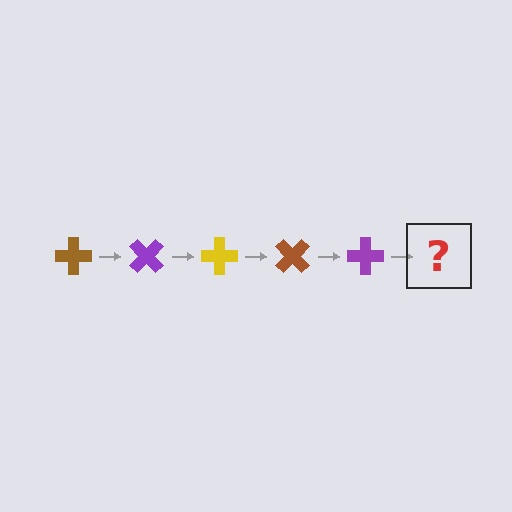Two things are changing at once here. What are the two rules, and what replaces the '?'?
The two rules are that it rotates 45 degrees each step and the color cycles through brown, purple, and yellow. The '?' should be a yellow cross, rotated 225 degrees from the start.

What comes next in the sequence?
The next element should be a yellow cross, rotated 225 degrees from the start.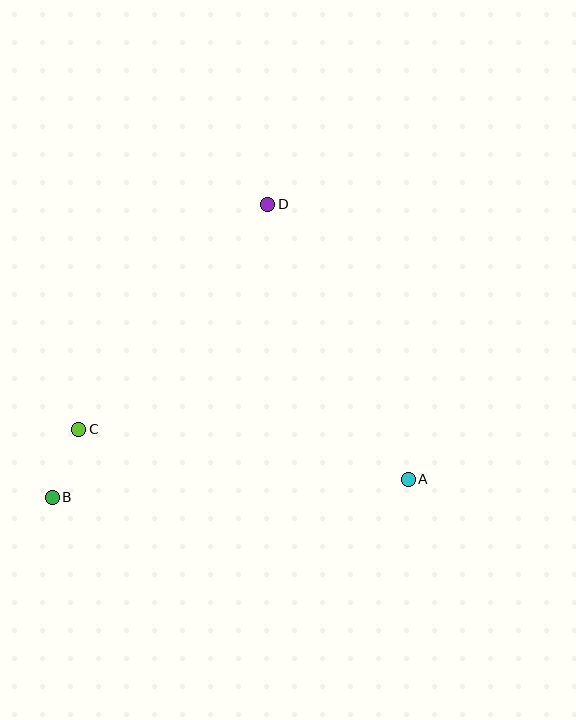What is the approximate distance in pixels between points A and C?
The distance between A and C is approximately 333 pixels.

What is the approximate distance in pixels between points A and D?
The distance between A and D is approximately 308 pixels.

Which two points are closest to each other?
Points B and C are closest to each other.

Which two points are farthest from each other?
Points B and D are farthest from each other.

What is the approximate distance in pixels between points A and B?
The distance between A and B is approximately 356 pixels.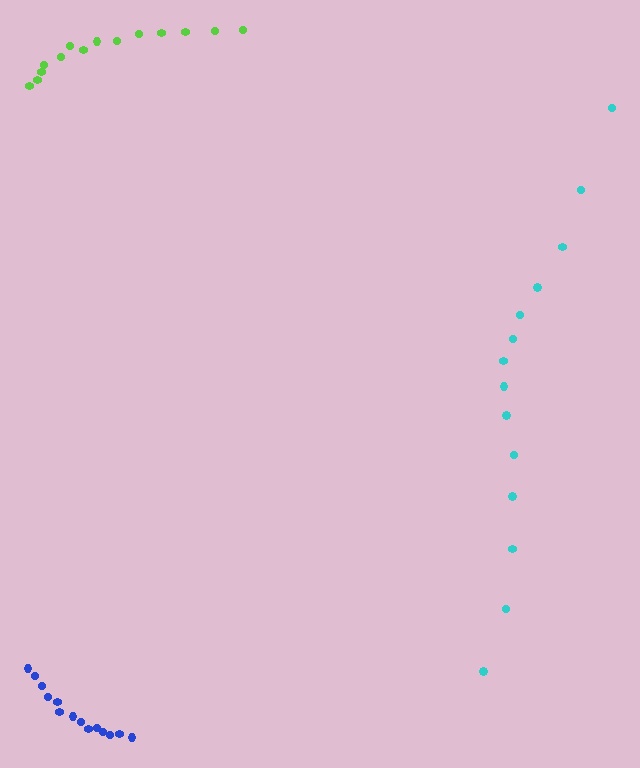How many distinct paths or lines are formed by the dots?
There are 3 distinct paths.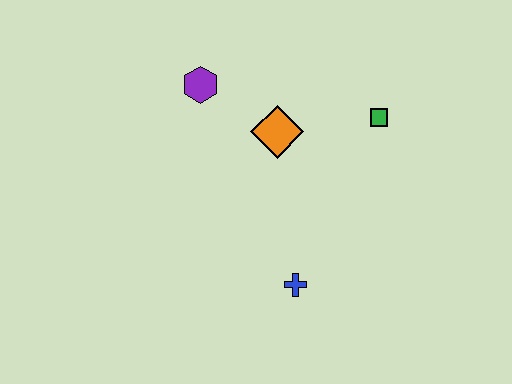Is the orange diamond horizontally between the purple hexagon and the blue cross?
Yes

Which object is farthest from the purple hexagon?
The blue cross is farthest from the purple hexagon.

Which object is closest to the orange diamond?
The purple hexagon is closest to the orange diamond.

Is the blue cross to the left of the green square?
Yes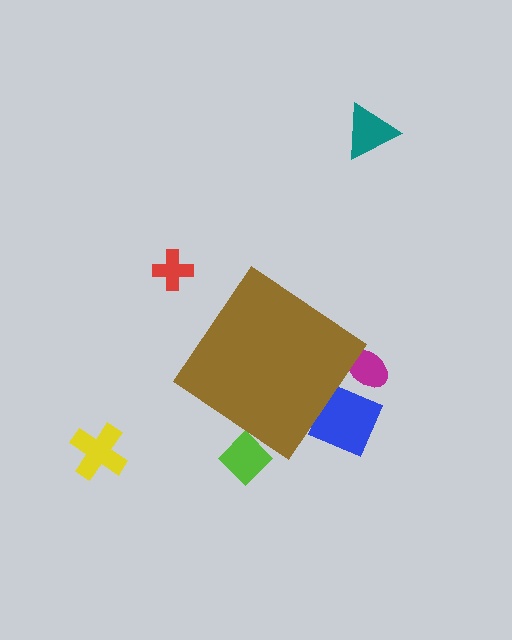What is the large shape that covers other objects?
A brown diamond.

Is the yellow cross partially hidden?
No, the yellow cross is fully visible.